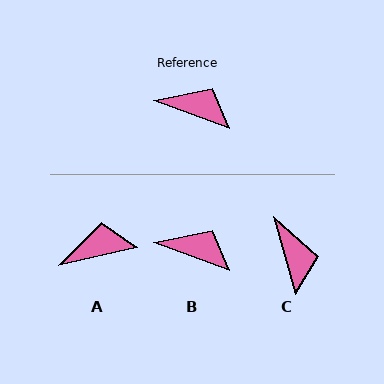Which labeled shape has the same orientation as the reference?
B.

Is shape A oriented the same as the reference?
No, it is off by about 33 degrees.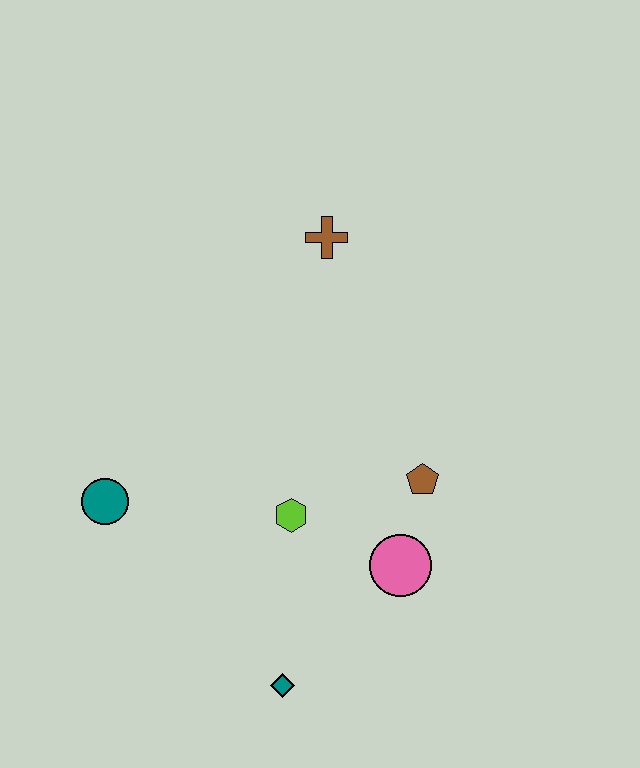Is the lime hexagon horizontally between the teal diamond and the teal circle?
No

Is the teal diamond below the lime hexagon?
Yes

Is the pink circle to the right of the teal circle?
Yes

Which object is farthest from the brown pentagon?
The teal circle is farthest from the brown pentagon.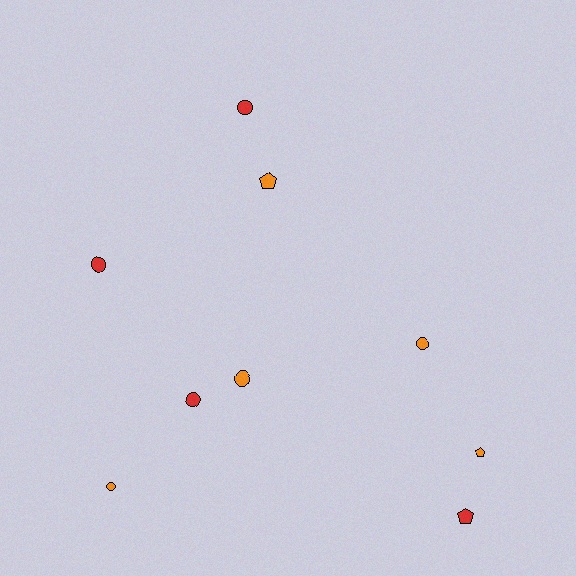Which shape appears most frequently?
Circle, with 6 objects.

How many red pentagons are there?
There is 1 red pentagon.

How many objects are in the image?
There are 9 objects.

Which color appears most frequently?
Orange, with 5 objects.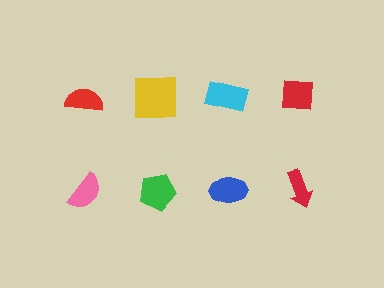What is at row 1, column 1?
A red semicircle.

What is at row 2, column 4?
A red arrow.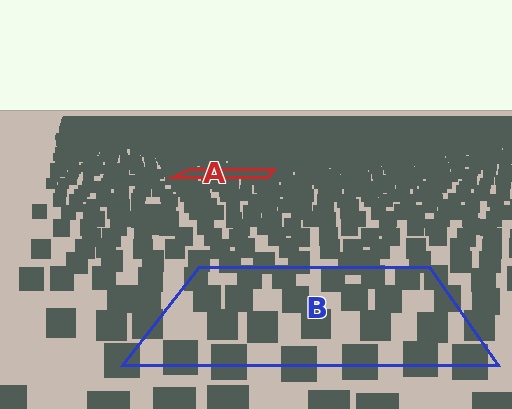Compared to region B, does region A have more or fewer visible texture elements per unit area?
Region A has more texture elements per unit area — they are packed more densely because it is farther away.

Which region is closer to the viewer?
Region B is closer. The texture elements there are larger and more spread out.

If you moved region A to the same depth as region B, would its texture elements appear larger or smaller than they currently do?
They would appear larger. At a closer depth, the same texture elements are projected at a bigger on-screen size.